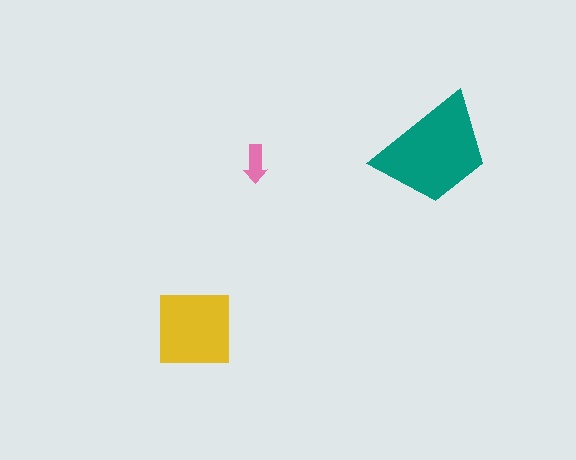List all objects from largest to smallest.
The teal trapezoid, the yellow square, the pink arrow.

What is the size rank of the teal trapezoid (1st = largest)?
1st.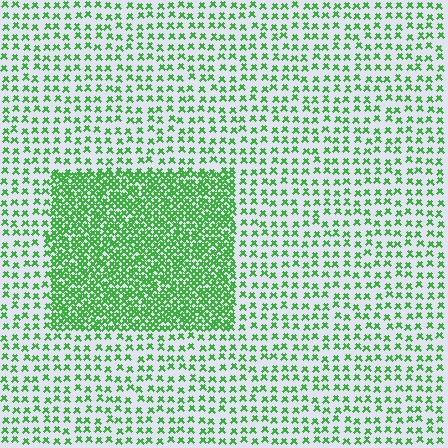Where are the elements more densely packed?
The elements are more densely packed inside the rectangle boundary.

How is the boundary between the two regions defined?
The boundary is defined by a change in element density (approximately 2.7x ratio). All elements are the same color, size, and shape.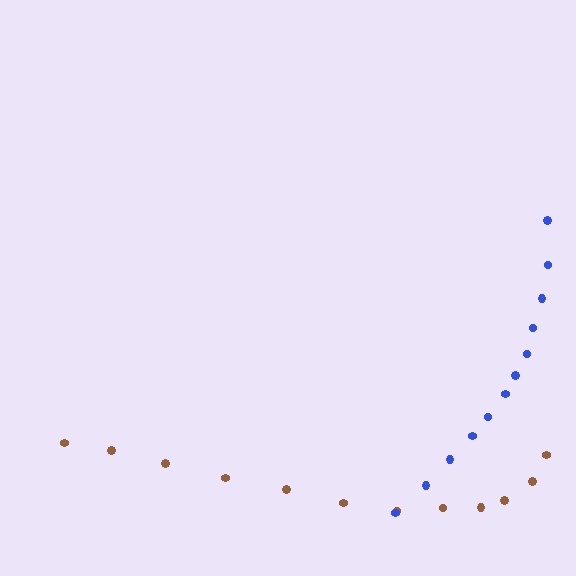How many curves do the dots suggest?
There are 2 distinct paths.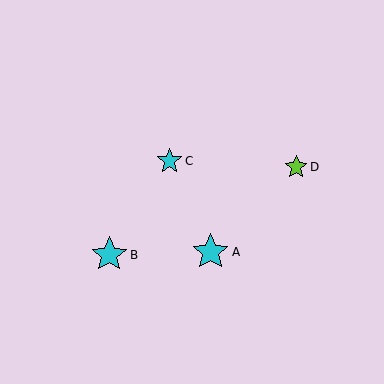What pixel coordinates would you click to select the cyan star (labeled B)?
Click at (109, 255) to select the cyan star B.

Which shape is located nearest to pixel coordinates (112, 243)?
The cyan star (labeled B) at (109, 255) is nearest to that location.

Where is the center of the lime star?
The center of the lime star is at (296, 167).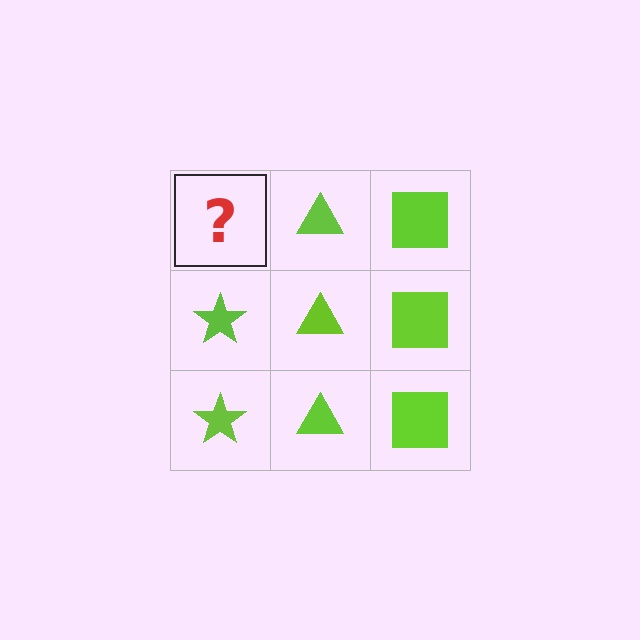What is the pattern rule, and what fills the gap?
The rule is that each column has a consistent shape. The gap should be filled with a lime star.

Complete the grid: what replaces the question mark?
The question mark should be replaced with a lime star.